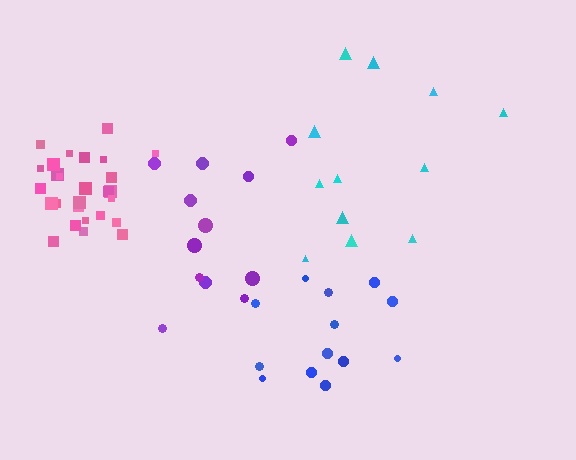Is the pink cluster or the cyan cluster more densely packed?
Pink.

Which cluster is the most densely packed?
Pink.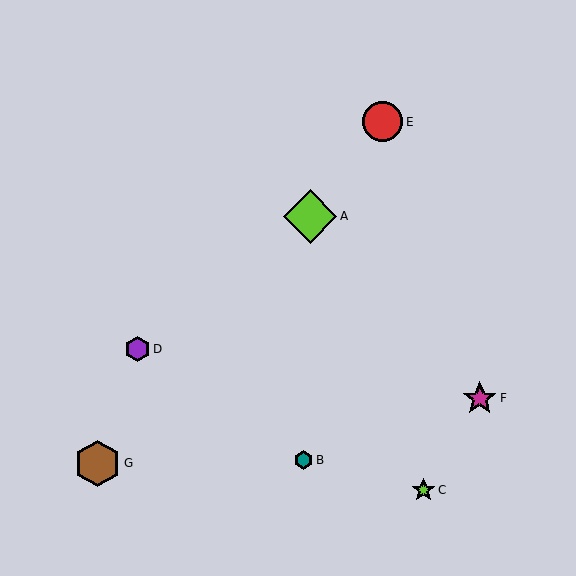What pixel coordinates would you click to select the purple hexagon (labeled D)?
Click at (138, 349) to select the purple hexagon D.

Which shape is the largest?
The lime diamond (labeled A) is the largest.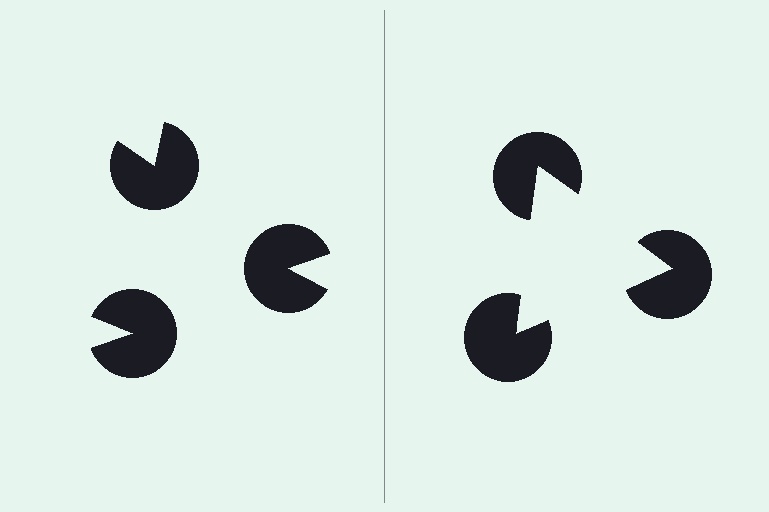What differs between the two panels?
The pac-man discs are positioned identically on both sides; only the wedge orientations differ. On the right they align to a triangle; on the left they are misaligned.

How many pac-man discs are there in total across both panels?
6 — 3 on each side.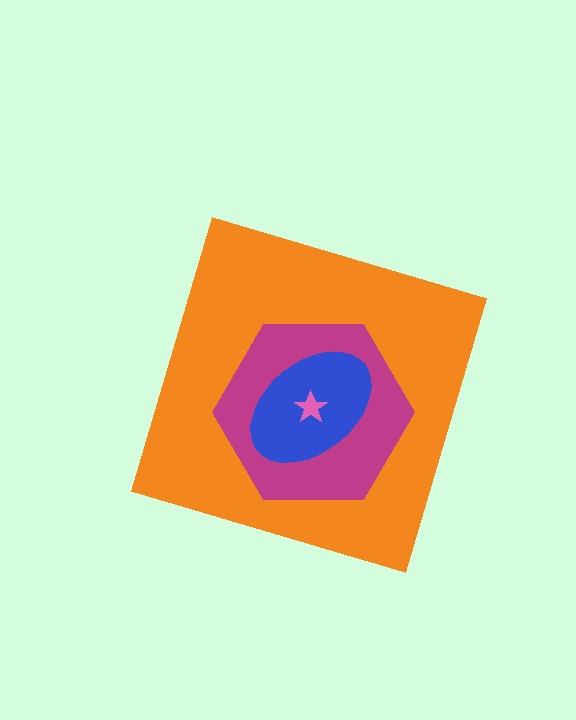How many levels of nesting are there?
4.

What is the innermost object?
The pink star.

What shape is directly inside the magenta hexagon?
The blue ellipse.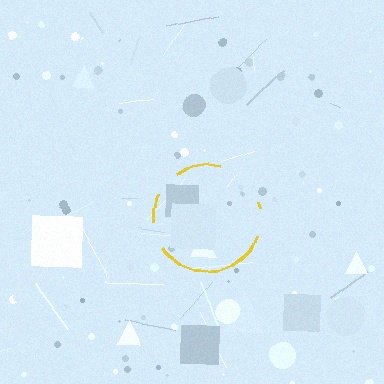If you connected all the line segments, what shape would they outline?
They would outline a circle.